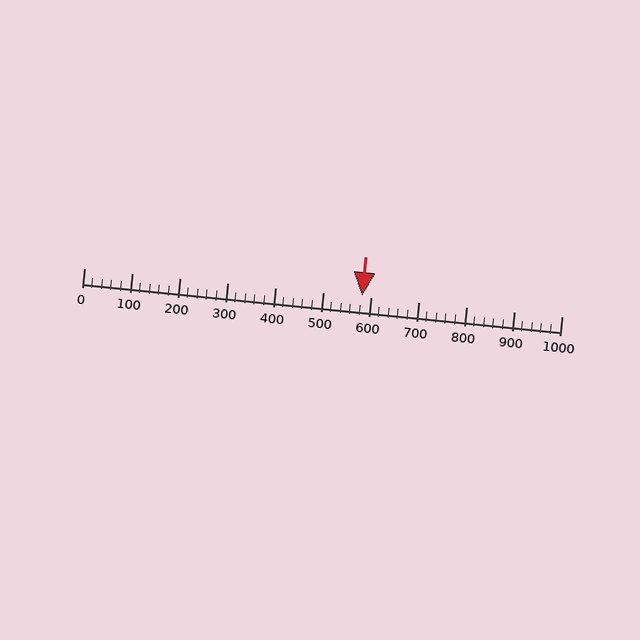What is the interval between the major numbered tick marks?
The major tick marks are spaced 100 units apart.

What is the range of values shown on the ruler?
The ruler shows values from 0 to 1000.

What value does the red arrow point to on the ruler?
The red arrow points to approximately 583.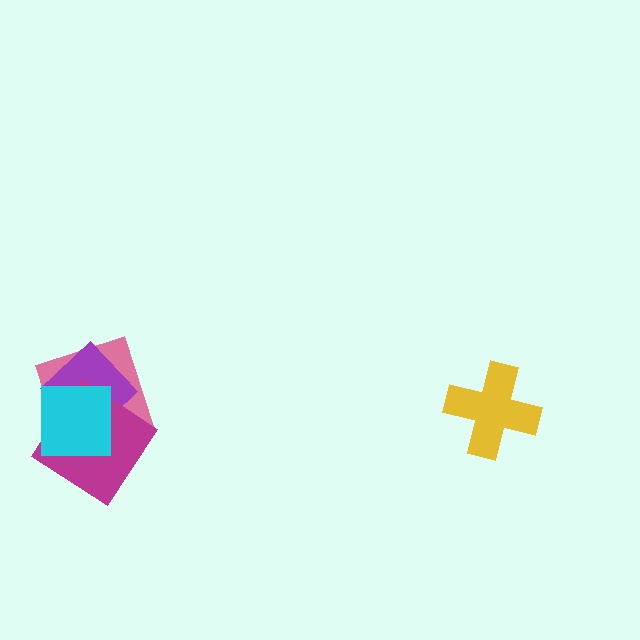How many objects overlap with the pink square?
3 objects overlap with the pink square.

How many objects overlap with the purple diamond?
3 objects overlap with the purple diamond.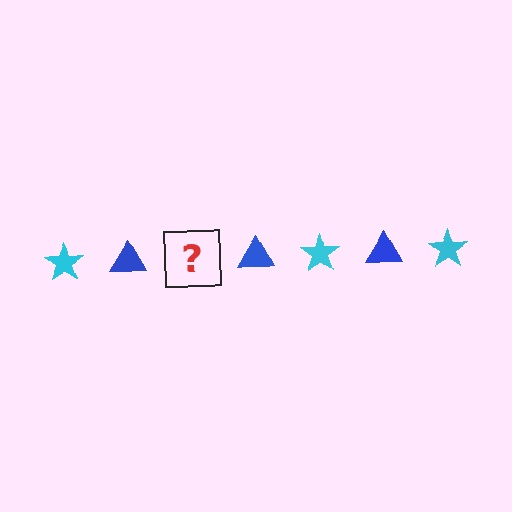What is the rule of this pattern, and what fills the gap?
The rule is that the pattern alternates between cyan star and blue triangle. The gap should be filled with a cyan star.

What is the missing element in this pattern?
The missing element is a cyan star.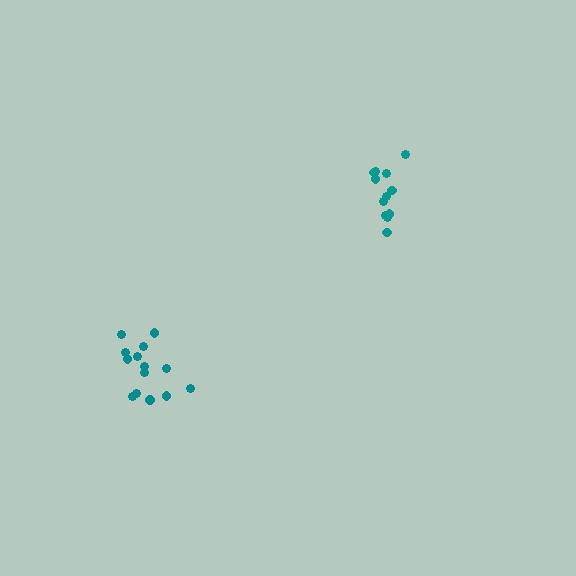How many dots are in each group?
Group 1: 12 dots, Group 2: 14 dots (26 total).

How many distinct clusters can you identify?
There are 2 distinct clusters.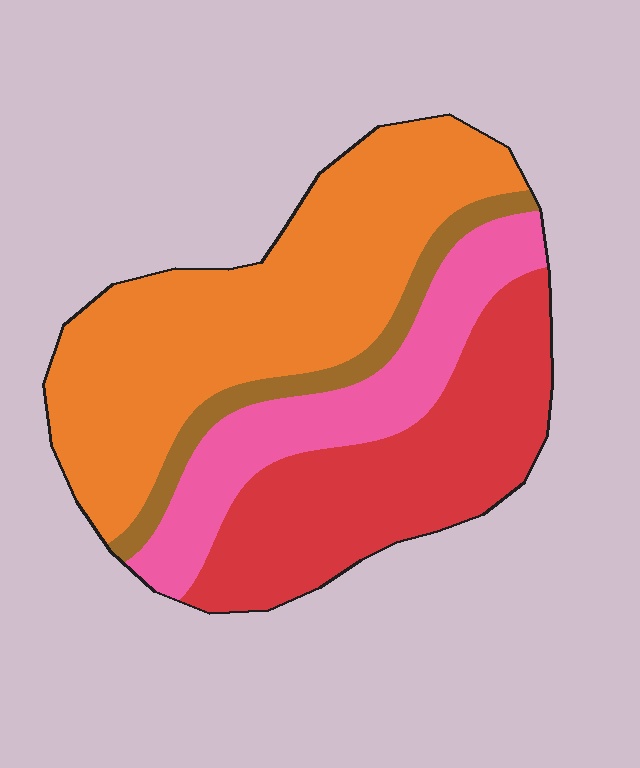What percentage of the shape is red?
Red covers roughly 30% of the shape.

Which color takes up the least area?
Brown, at roughly 10%.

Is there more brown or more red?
Red.